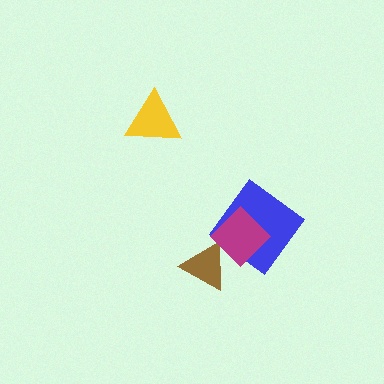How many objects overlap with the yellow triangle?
0 objects overlap with the yellow triangle.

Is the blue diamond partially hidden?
Yes, it is partially covered by another shape.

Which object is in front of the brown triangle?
The magenta diamond is in front of the brown triangle.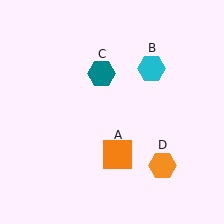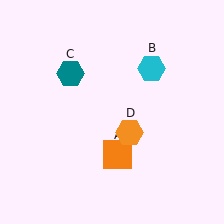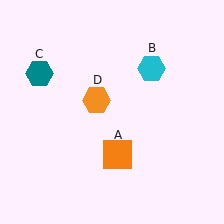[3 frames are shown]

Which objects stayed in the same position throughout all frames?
Orange square (object A) and cyan hexagon (object B) remained stationary.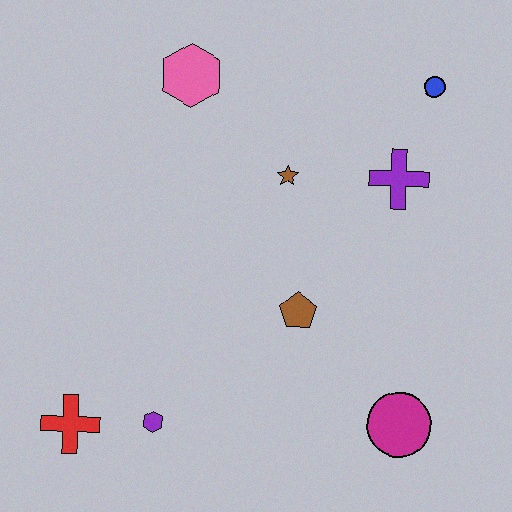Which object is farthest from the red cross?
The blue circle is farthest from the red cross.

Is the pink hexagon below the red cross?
No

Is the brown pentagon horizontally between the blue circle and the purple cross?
No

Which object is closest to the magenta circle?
The brown pentagon is closest to the magenta circle.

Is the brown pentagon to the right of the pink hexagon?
Yes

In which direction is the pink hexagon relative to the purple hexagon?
The pink hexagon is above the purple hexagon.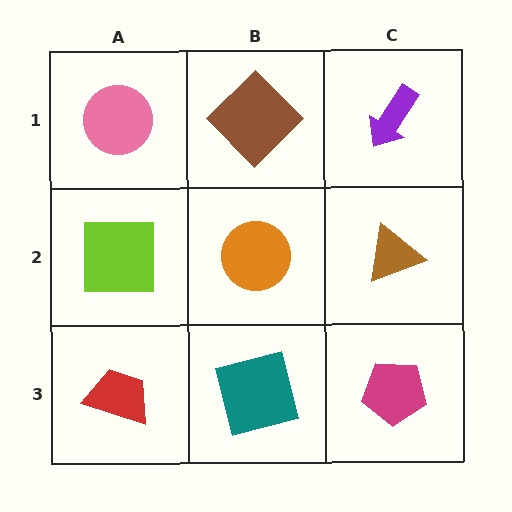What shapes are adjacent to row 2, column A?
A pink circle (row 1, column A), a red trapezoid (row 3, column A), an orange circle (row 2, column B).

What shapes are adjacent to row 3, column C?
A brown triangle (row 2, column C), a teal square (row 3, column B).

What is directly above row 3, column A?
A lime square.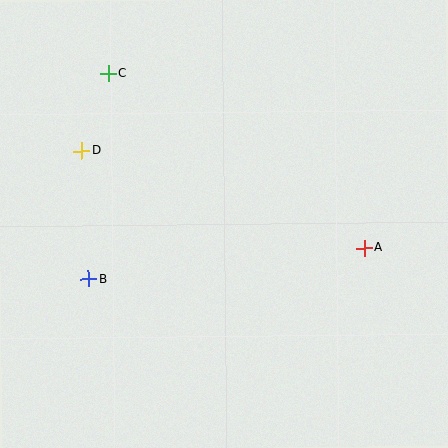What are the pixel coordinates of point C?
Point C is at (109, 73).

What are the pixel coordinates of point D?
Point D is at (82, 151).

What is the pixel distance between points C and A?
The distance between C and A is 310 pixels.